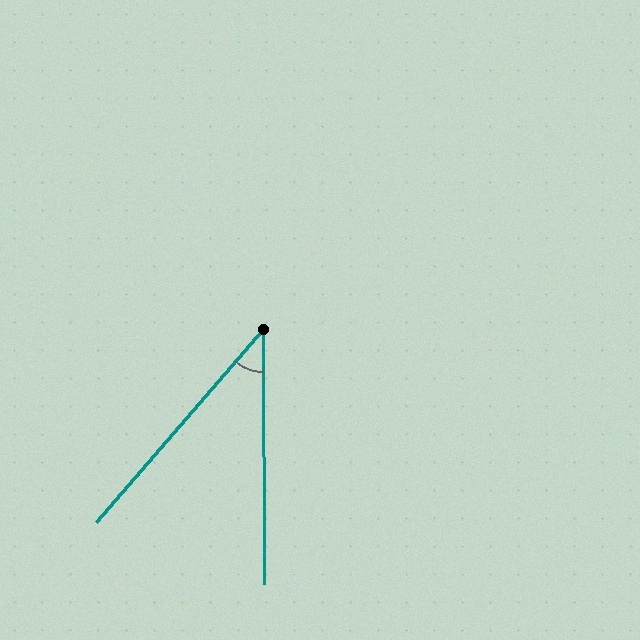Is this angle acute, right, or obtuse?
It is acute.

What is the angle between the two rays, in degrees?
Approximately 41 degrees.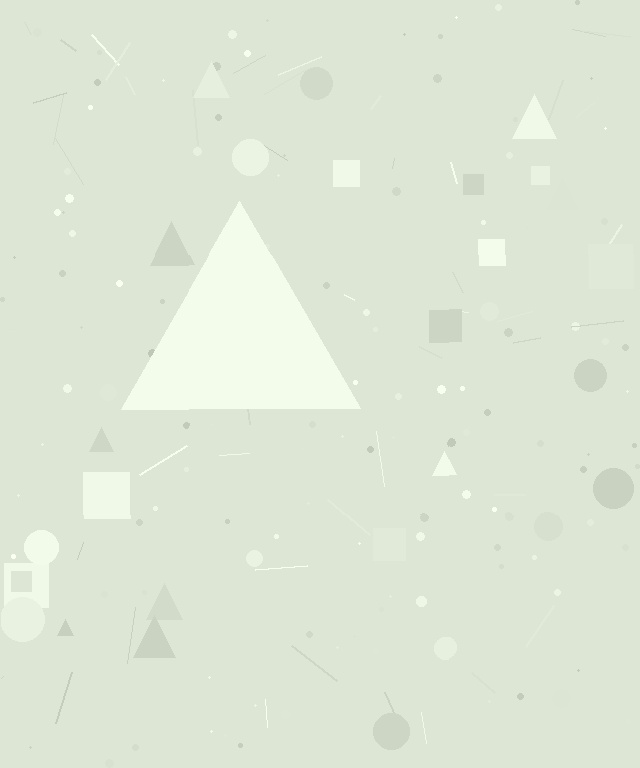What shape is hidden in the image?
A triangle is hidden in the image.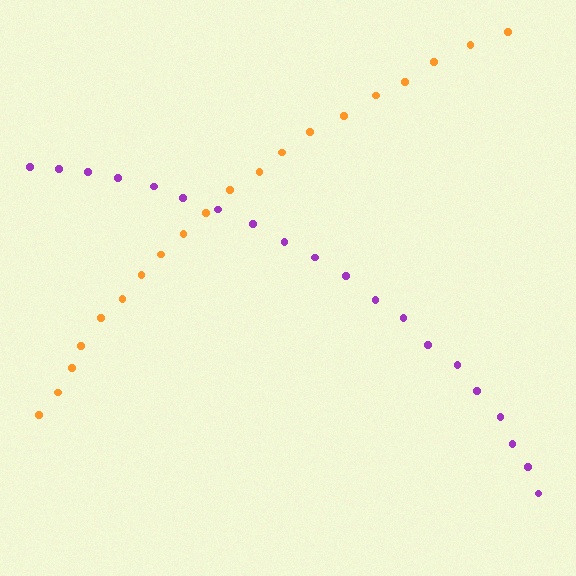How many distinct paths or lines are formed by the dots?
There are 2 distinct paths.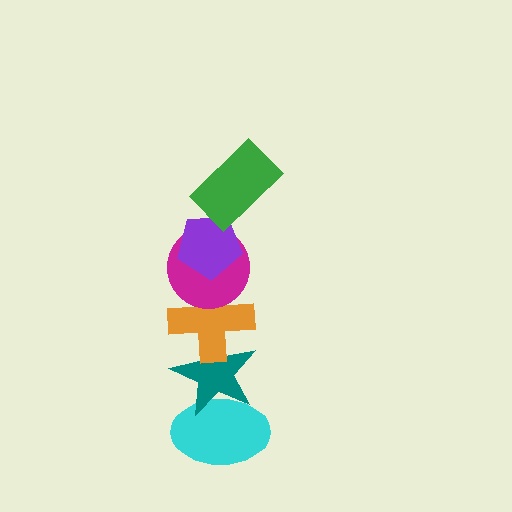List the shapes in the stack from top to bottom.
From top to bottom: the green rectangle, the purple pentagon, the magenta circle, the orange cross, the teal star, the cyan ellipse.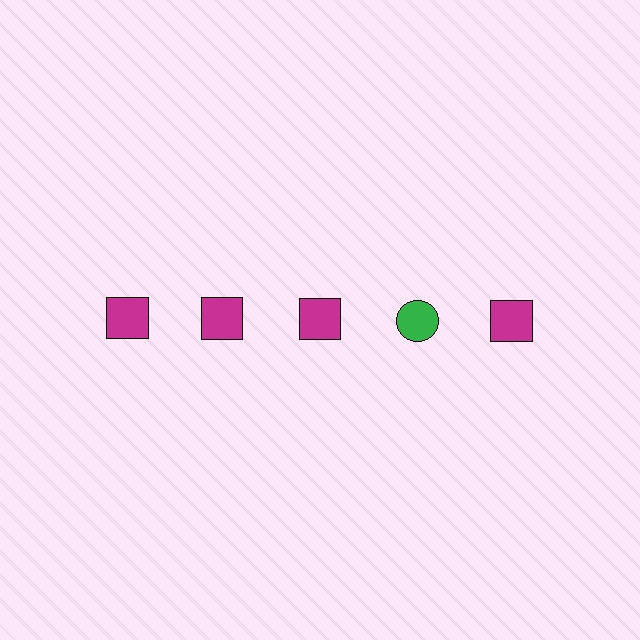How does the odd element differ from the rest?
It differs in both color (green instead of magenta) and shape (circle instead of square).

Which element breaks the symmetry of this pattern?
The green circle in the top row, second from right column breaks the symmetry. All other shapes are magenta squares.